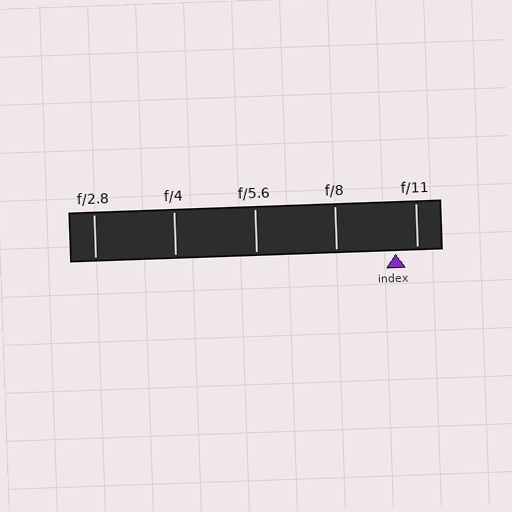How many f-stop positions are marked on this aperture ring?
There are 5 f-stop positions marked.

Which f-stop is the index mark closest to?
The index mark is closest to f/11.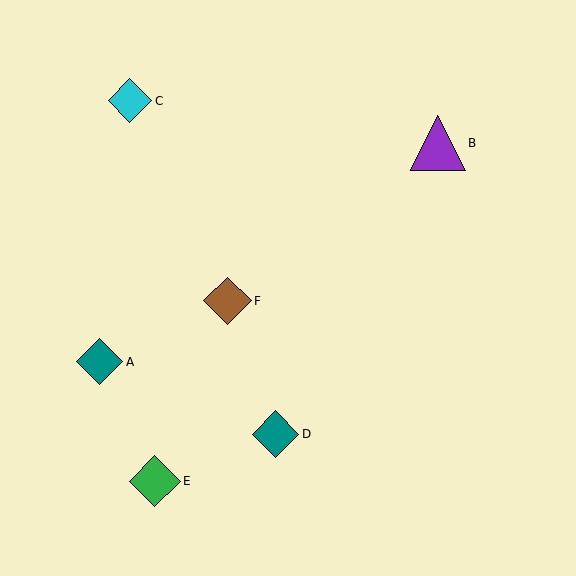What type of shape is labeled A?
Shape A is a teal diamond.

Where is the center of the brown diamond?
The center of the brown diamond is at (227, 301).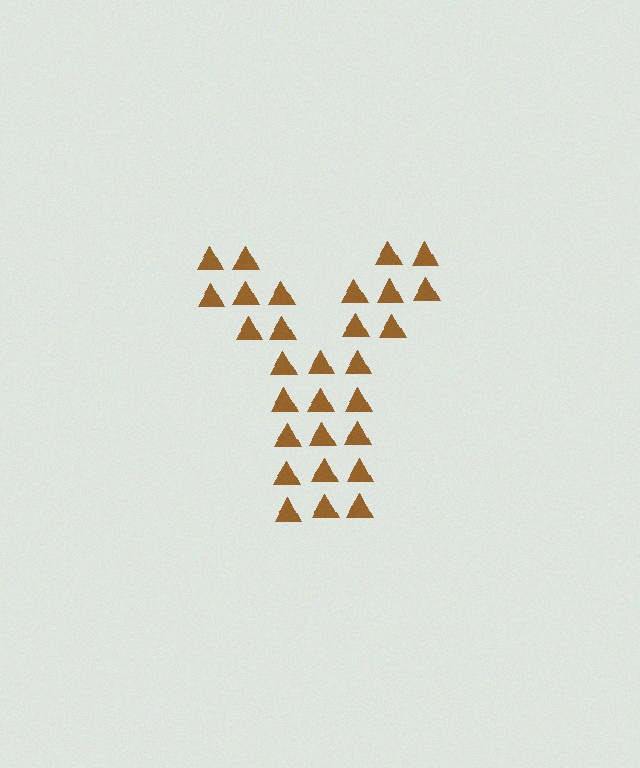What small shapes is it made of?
It is made of small triangles.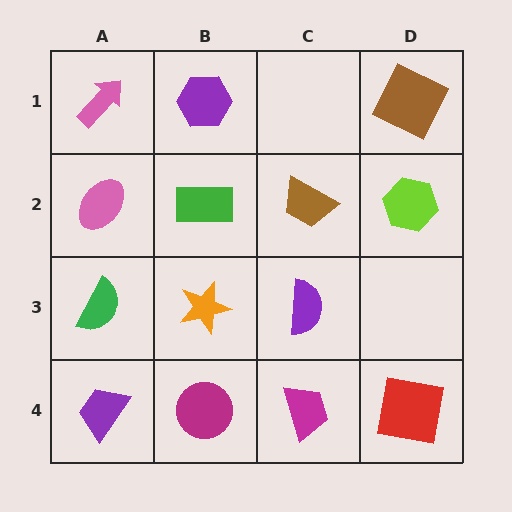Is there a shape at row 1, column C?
No, that cell is empty.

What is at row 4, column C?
A magenta trapezoid.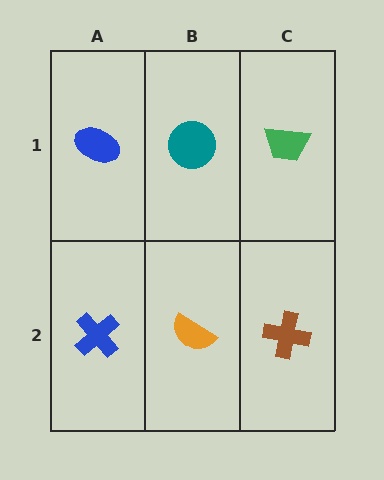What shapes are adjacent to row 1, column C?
A brown cross (row 2, column C), a teal circle (row 1, column B).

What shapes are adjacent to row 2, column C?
A green trapezoid (row 1, column C), an orange semicircle (row 2, column B).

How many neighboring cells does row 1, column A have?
2.